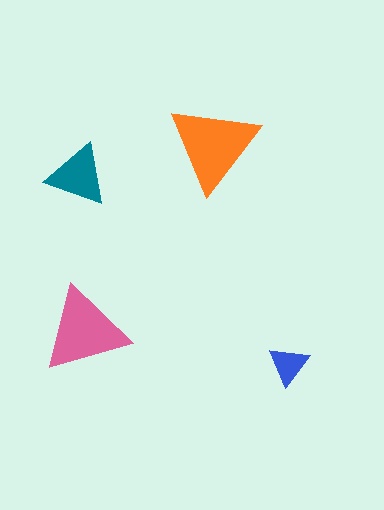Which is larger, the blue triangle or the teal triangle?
The teal one.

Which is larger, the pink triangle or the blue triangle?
The pink one.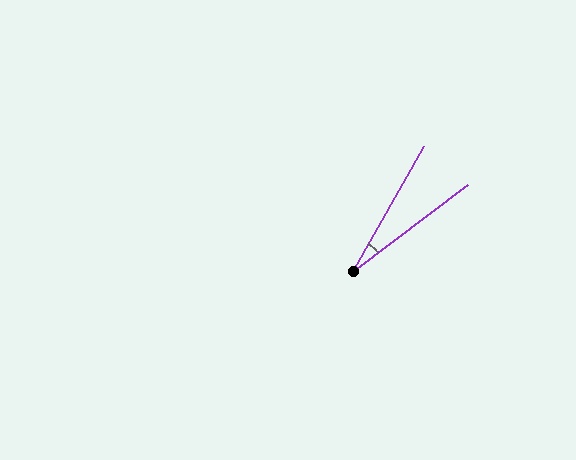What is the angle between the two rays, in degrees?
Approximately 23 degrees.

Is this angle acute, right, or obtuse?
It is acute.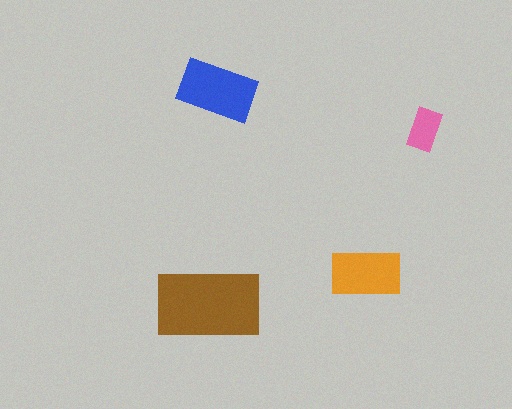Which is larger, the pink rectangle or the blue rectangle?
The blue one.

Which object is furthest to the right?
The pink rectangle is rightmost.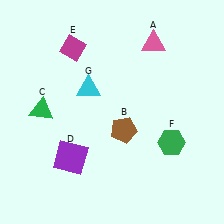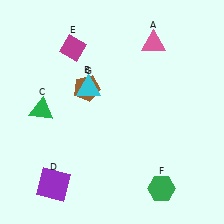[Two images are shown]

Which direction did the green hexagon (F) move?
The green hexagon (F) moved down.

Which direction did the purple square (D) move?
The purple square (D) moved down.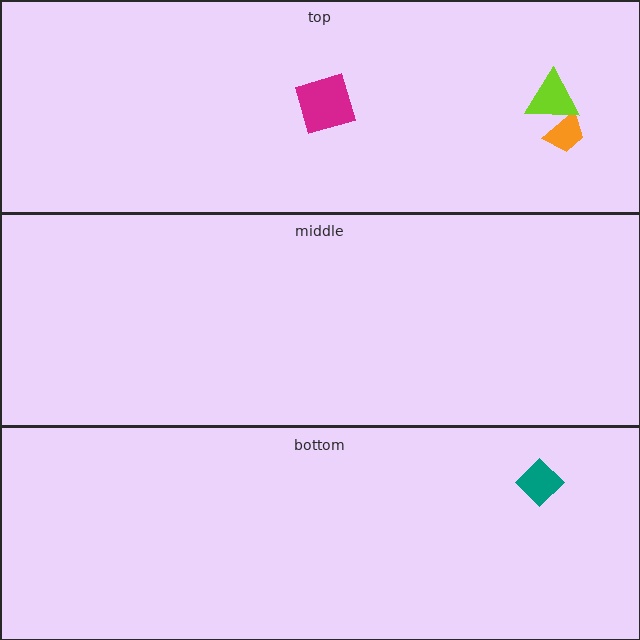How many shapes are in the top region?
3.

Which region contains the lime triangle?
The top region.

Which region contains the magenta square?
The top region.